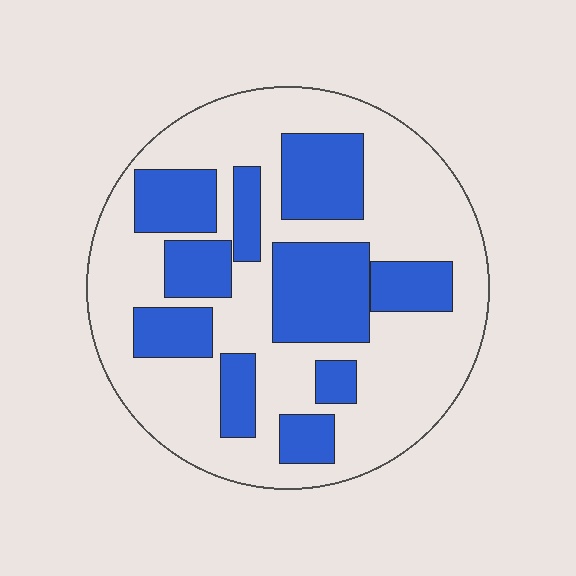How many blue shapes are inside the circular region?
10.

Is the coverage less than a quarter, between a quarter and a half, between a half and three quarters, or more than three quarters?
Between a quarter and a half.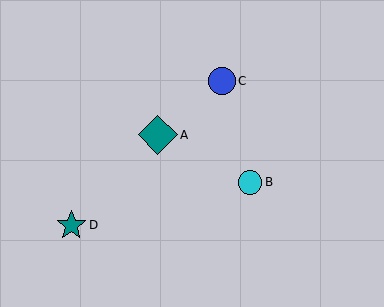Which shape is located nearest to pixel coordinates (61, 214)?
The teal star (labeled D) at (71, 225) is nearest to that location.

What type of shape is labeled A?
Shape A is a teal diamond.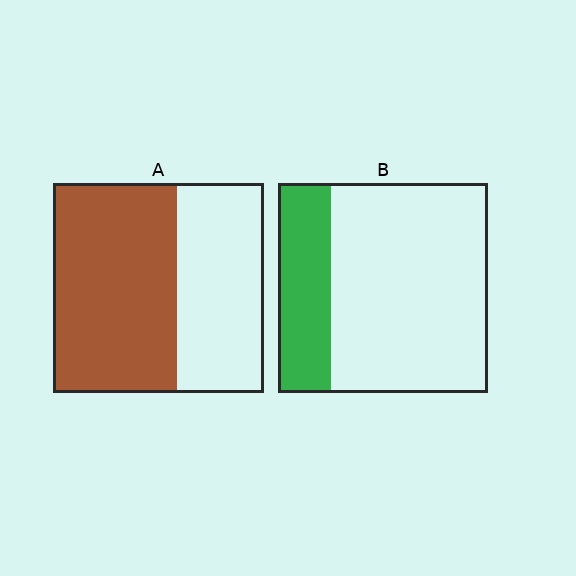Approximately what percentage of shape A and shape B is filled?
A is approximately 60% and B is approximately 25%.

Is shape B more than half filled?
No.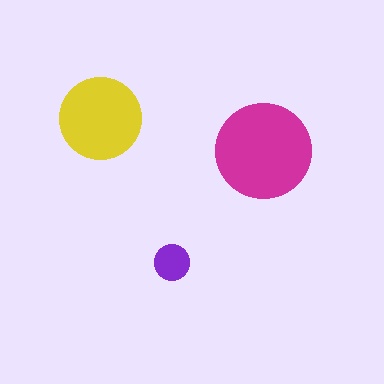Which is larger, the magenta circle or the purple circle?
The magenta one.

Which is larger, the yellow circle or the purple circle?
The yellow one.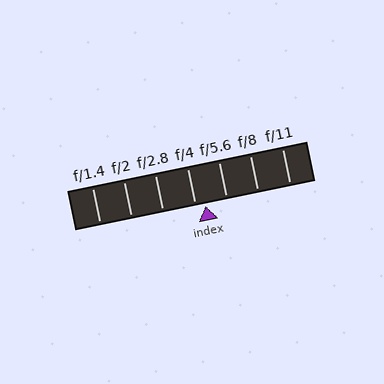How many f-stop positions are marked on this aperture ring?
There are 7 f-stop positions marked.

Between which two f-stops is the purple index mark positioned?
The index mark is between f/4 and f/5.6.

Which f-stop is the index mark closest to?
The index mark is closest to f/4.